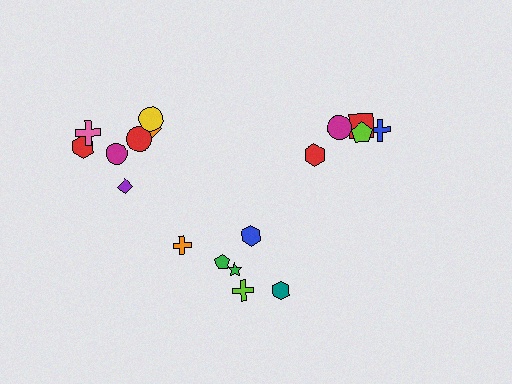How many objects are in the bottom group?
There are 6 objects.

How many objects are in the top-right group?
There are 5 objects.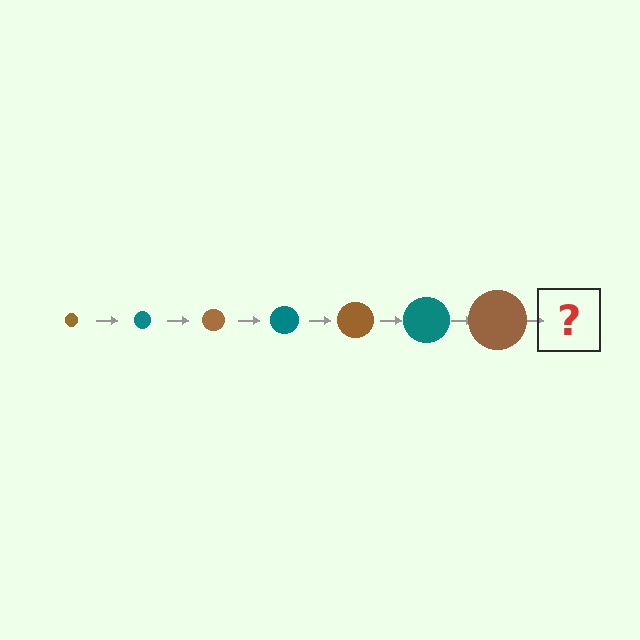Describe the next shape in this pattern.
It should be a teal circle, larger than the previous one.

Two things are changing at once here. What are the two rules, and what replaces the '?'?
The two rules are that the circle grows larger each step and the color cycles through brown and teal. The '?' should be a teal circle, larger than the previous one.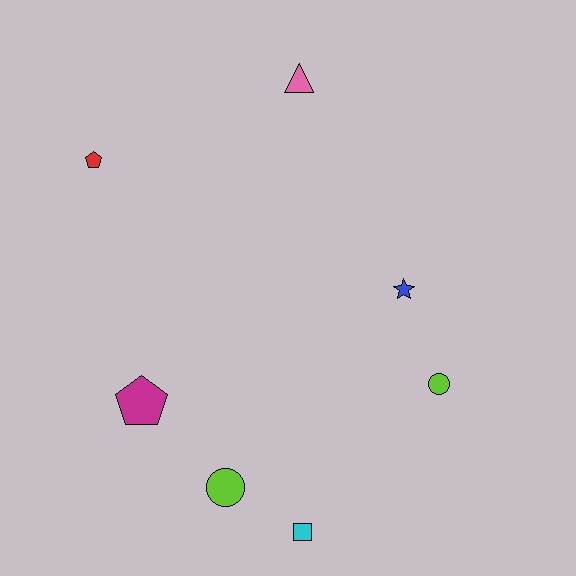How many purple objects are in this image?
There are no purple objects.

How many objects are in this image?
There are 7 objects.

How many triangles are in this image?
There is 1 triangle.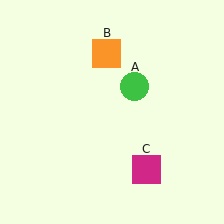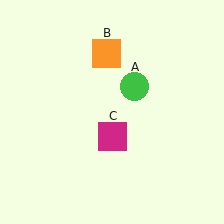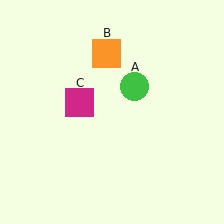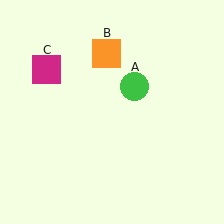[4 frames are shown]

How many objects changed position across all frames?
1 object changed position: magenta square (object C).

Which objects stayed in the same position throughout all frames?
Green circle (object A) and orange square (object B) remained stationary.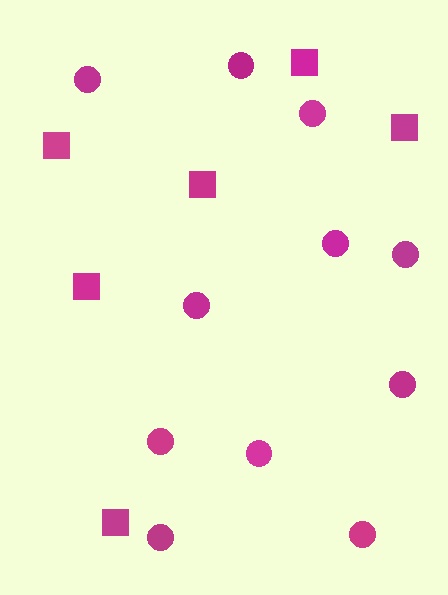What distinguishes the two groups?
There are 2 groups: one group of circles (11) and one group of squares (6).